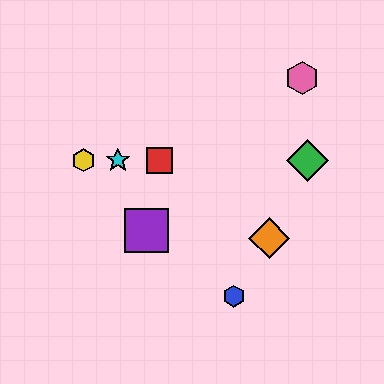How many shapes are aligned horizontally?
4 shapes (the red square, the green diamond, the yellow hexagon, the cyan star) are aligned horizontally.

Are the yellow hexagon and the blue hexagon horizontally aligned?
No, the yellow hexagon is at y≈160 and the blue hexagon is at y≈296.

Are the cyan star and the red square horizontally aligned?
Yes, both are at y≈160.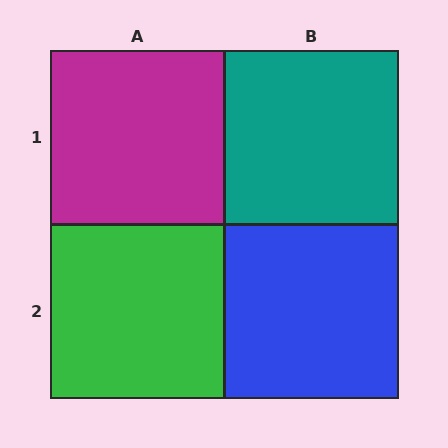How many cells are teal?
1 cell is teal.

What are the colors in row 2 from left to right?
Green, blue.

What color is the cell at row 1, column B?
Teal.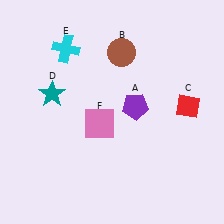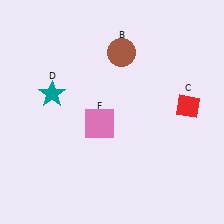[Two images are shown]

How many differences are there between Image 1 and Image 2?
There are 2 differences between the two images.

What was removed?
The cyan cross (E), the purple pentagon (A) were removed in Image 2.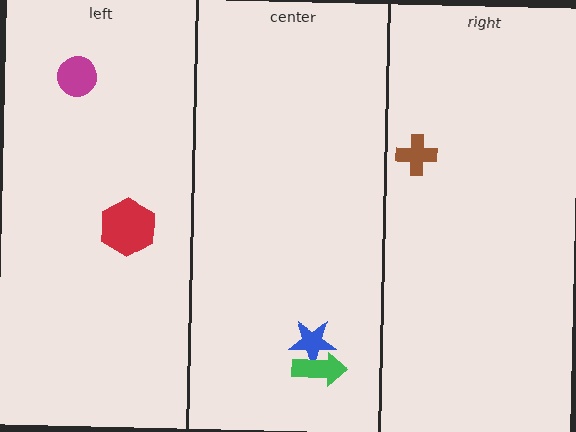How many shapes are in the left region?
2.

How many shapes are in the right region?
1.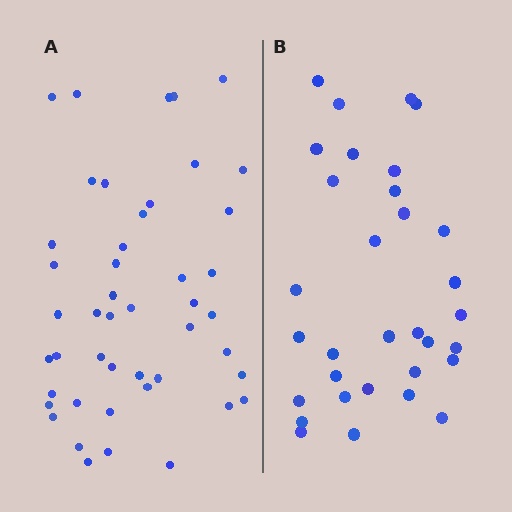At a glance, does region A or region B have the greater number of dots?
Region A (the left region) has more dots.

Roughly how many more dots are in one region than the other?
Region A has approximately 15 more dots than region B.